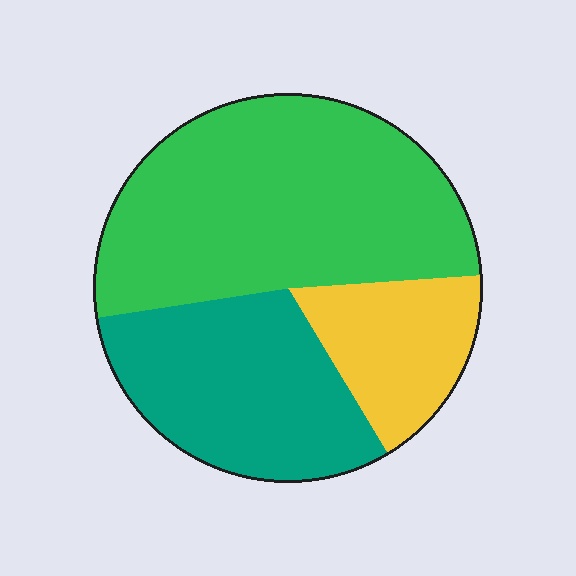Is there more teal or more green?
Green.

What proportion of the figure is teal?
Teal takes up between a sixth and a third of the figure.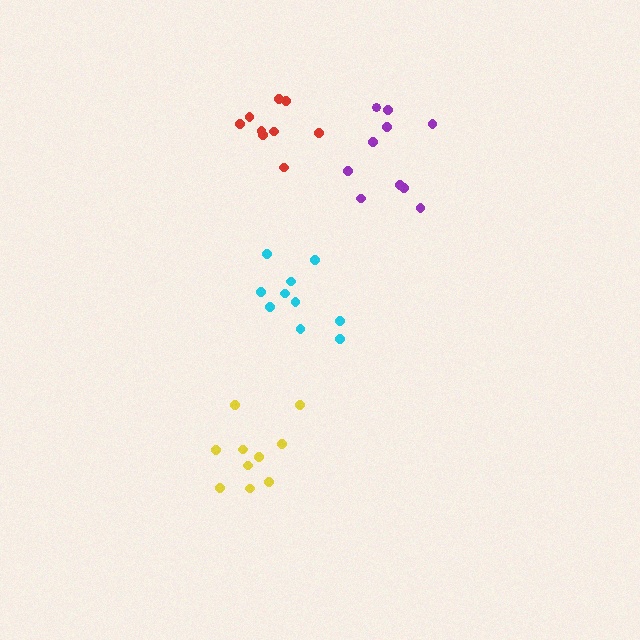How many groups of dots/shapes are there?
There are 4 groups.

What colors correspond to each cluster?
The clusters are colored: yellow, cyan, red, purple.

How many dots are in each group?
Group 1: 10 dots, Group 2: 10 dots, Group 3: 9 dots, Group 4: 10 dots (39 total).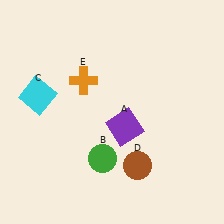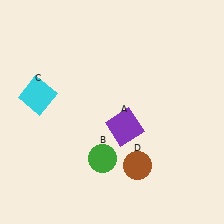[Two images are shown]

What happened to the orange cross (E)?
The orange cross (E) was removed in Image 2. It was in the top-left area of Image 1.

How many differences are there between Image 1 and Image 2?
There is 1 difference between the two images.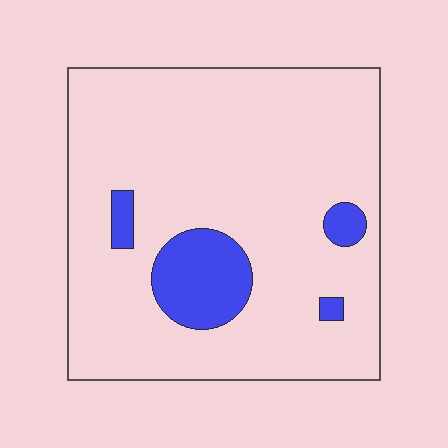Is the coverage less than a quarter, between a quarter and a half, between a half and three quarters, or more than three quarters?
Less than a quarter.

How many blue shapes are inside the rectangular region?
4.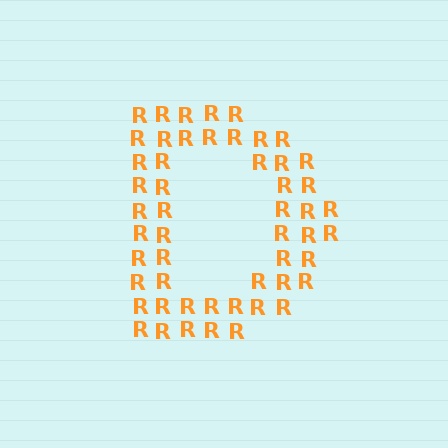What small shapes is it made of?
It is made of small letter R's.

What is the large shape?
The large shape is the letter D.